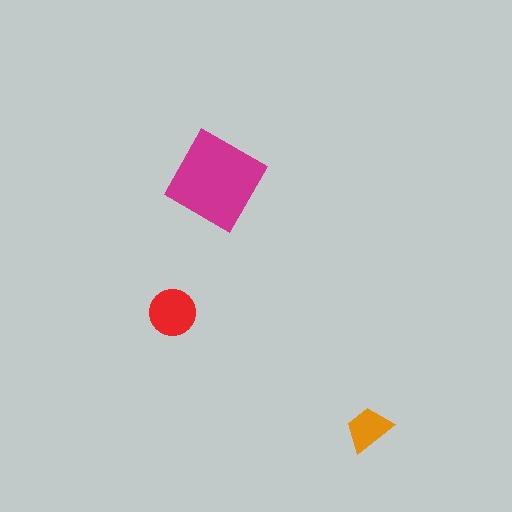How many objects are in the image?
There are 3 objects in the image.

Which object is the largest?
The magenta diamond.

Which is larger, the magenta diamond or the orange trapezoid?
The magenta diamond.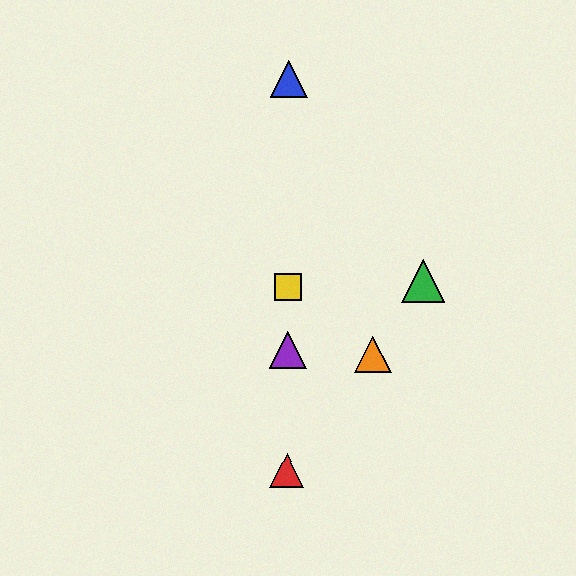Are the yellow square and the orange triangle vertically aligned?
No, the yellow square is at x≈288 and the orange triangle is at x≈373.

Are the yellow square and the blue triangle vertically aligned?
Yes, both are at x≈288.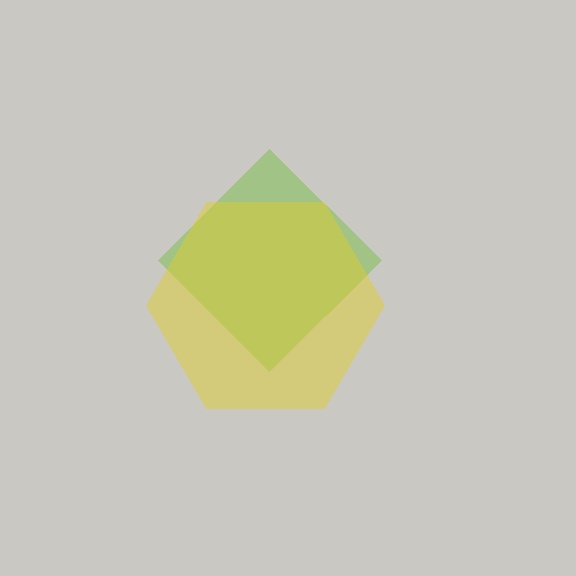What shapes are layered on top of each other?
The layered shapes are: a lime diamond, a yellow hexagon.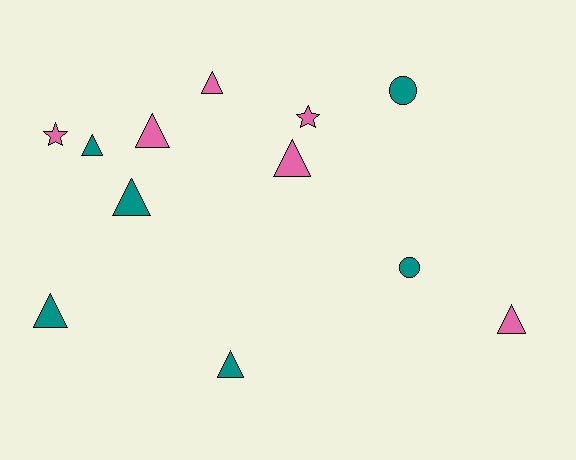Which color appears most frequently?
Pink, with 6 objects.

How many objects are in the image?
There are 12 objects.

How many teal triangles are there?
There are 4 teal triangles.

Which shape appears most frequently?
Triangle, with 8 objects.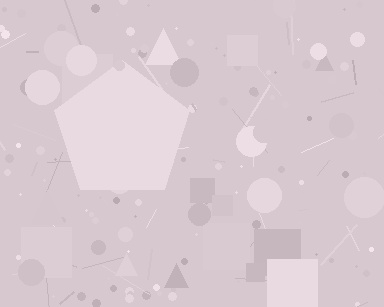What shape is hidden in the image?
A pentagon is hidden in the image.